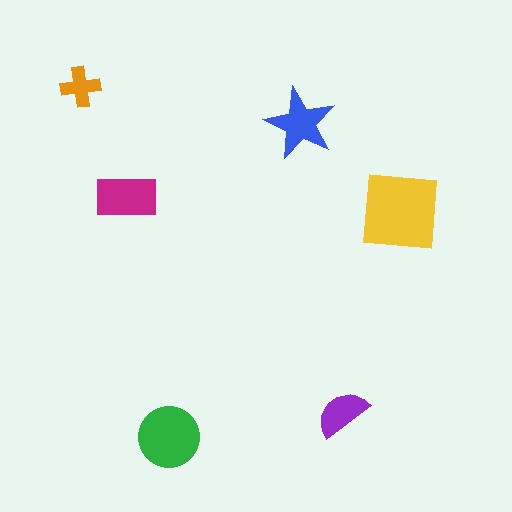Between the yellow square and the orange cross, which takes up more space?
The yellow square.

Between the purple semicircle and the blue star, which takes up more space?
The blue star.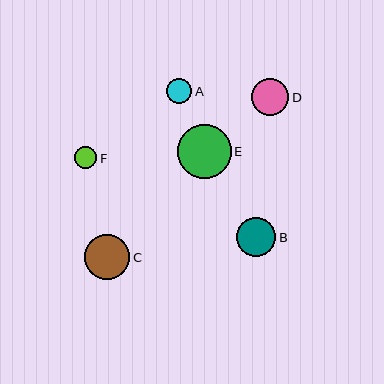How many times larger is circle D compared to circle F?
Circle D is approximately 1.7 times the size of circle F.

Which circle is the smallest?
Circle F is the smallest with a size of approximately 22 pixels.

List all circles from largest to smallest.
From largest to smallest: E, C, B, D, A, F.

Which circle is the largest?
Circle E is the largest with a size of approximately 53 pixels.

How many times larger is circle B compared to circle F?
Circle B is approximately 1.8 times the size of circle F.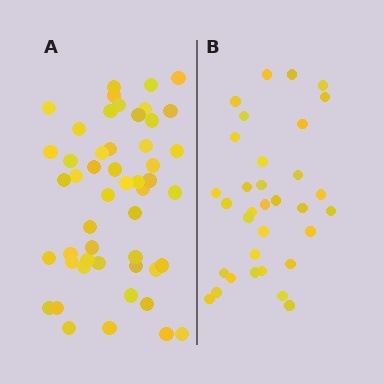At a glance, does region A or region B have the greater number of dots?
Region A (the left region) has more dots.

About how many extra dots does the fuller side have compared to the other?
Region A has approximately 15 more dots than region B.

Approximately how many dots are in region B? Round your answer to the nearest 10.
About 30 dots. (The exact count is 33, which rounds to 30.)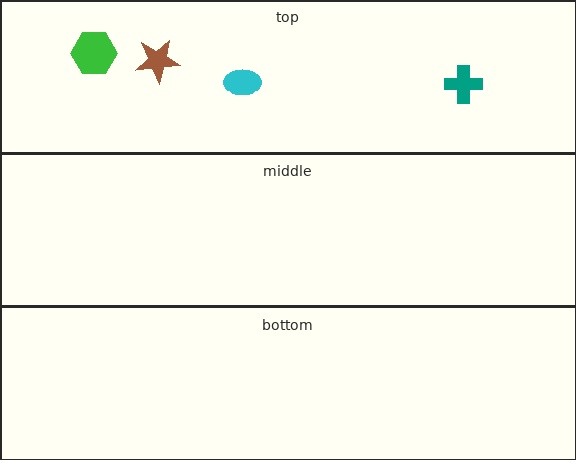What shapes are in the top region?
The cyan ellipse, the green hexagon, the teal cross, the brown star.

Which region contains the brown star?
The top region.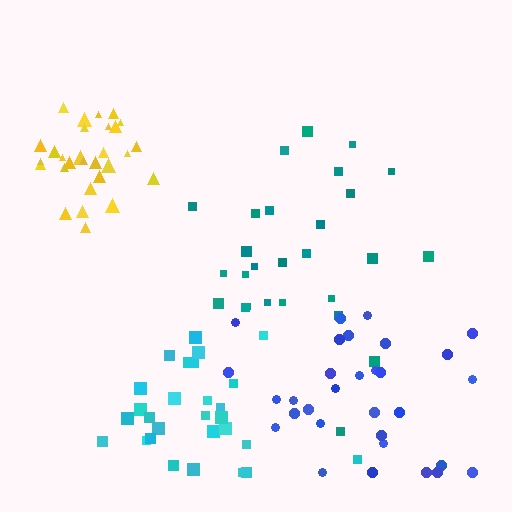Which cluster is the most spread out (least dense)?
Teal.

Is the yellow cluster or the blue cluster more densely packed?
Yellow.